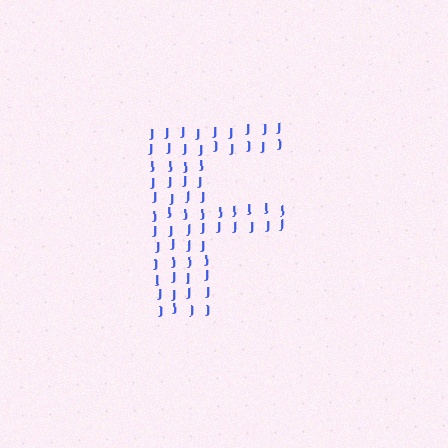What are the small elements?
The small elements are letter J's.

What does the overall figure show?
The overall figure shows the letter F.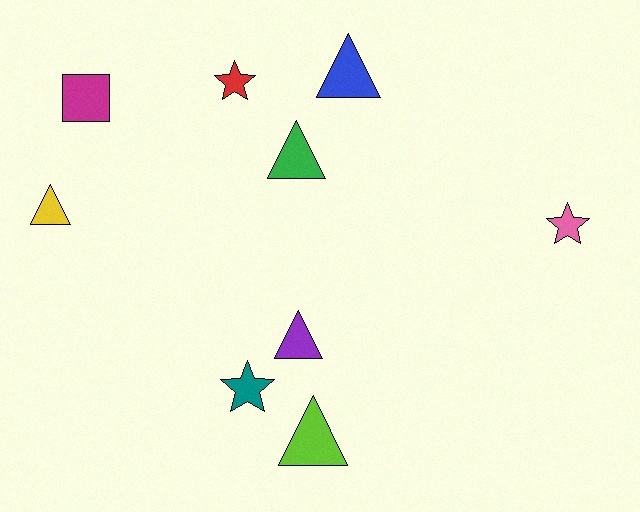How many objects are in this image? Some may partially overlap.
There are 9 objects.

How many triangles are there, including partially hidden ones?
There are 5 triangles.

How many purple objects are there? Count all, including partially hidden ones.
There is 1 purple object.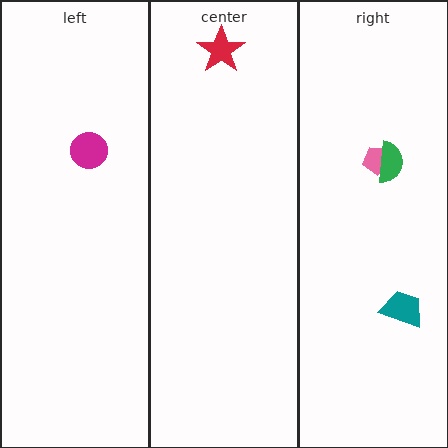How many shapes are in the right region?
3.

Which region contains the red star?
The center region.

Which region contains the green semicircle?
The right region.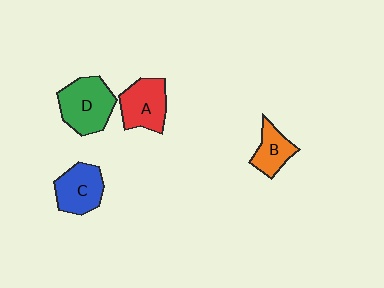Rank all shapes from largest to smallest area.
From largest to smallest: D (green), A (red), C (blue), B (orange).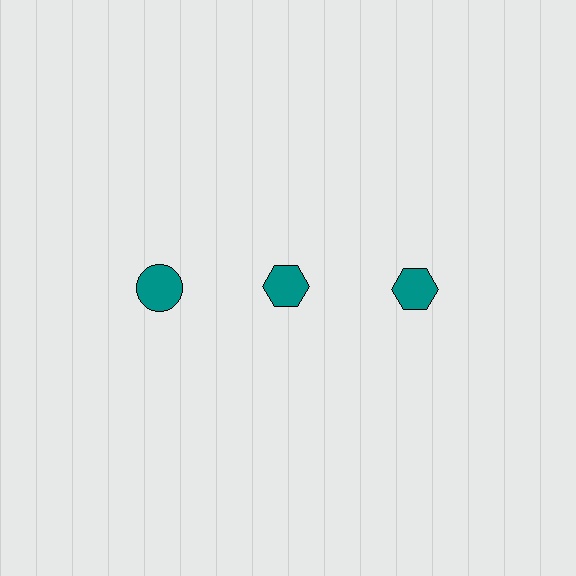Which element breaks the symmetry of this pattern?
The teal circle in the top row, leftmost column breaks the symmetry. All other shapes are teal hexagons.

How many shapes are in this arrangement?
There are 3 shapes arranged in a grid pattern.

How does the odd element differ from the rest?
It has a different shape: circle instead of hexagon.